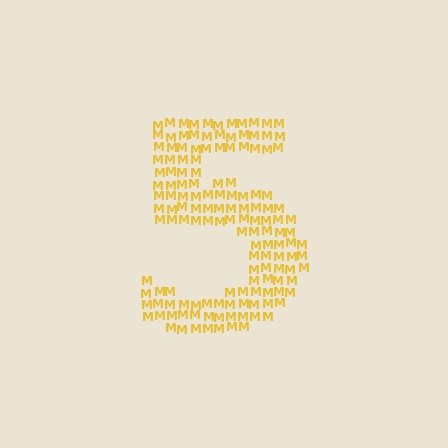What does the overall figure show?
The overall figure shows the digit 5.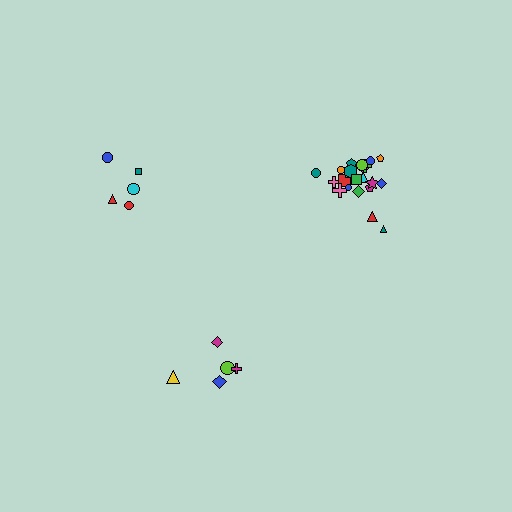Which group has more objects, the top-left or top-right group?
The top-right group.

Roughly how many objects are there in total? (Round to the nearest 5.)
Roughly 35 objects in total.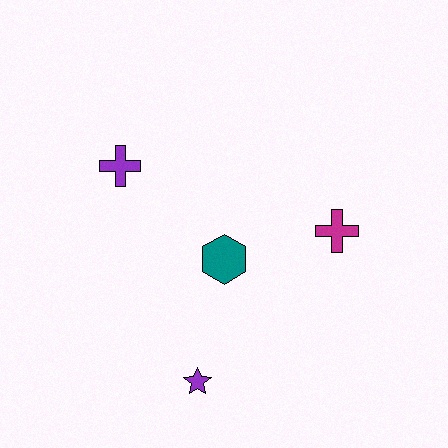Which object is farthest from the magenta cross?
The purple cross is farthest from the magenta cross.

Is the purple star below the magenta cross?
Yes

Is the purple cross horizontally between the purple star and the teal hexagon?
No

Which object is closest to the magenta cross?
The teal hexagon is closest to the magenta cross.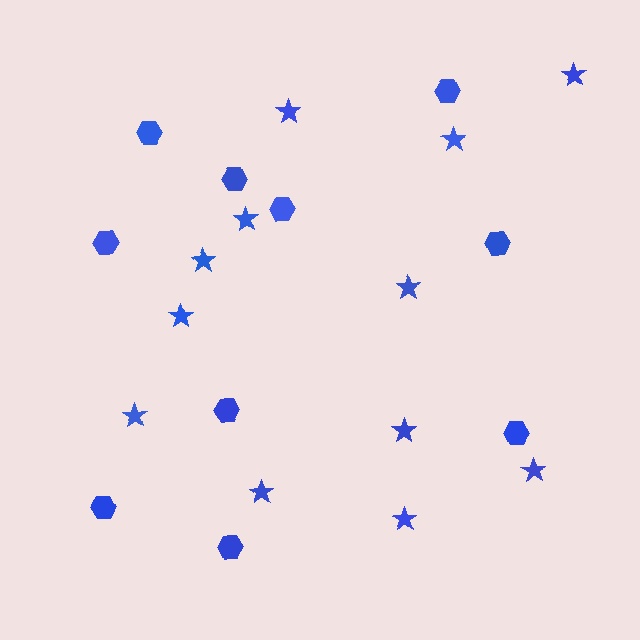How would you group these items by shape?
There are 2 groups: one group of hexagons (10) and one group of stars (12).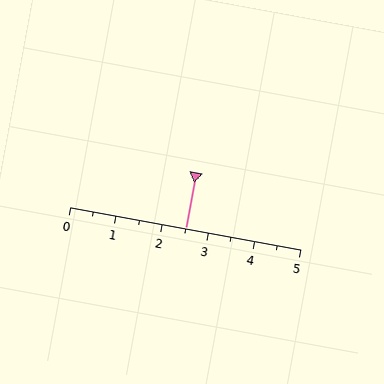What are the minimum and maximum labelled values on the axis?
The axis runs from 0 to 5.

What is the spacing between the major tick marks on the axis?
The major ticks are spaced 1 apart.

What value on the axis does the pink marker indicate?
The marker indicates approximately 2.5.